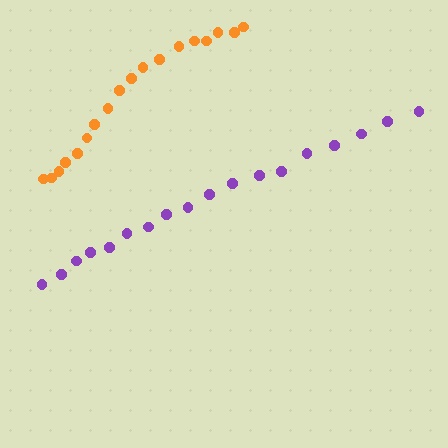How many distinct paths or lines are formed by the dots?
There are 2 distinct paths.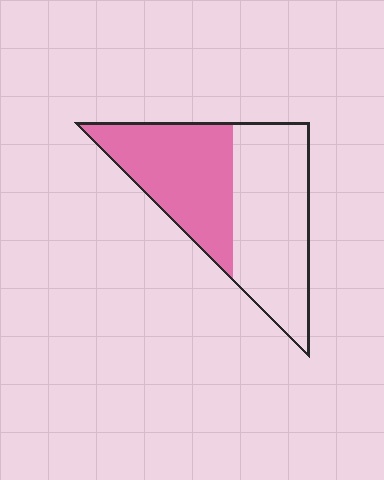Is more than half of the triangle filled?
No.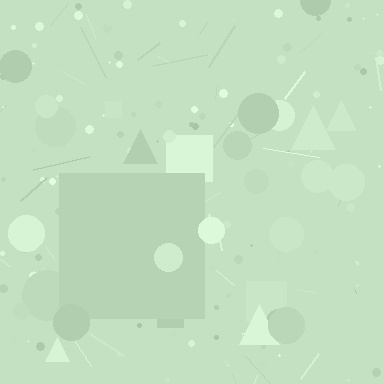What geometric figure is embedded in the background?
A square is embedded in the background.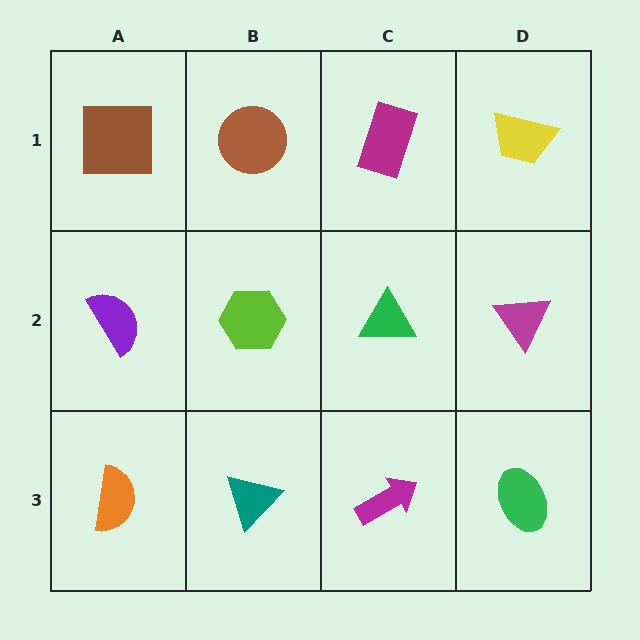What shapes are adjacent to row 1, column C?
A green triangle (row 2, column C), a brown circle (row 1, column B), a yellow trapezoid (row 1, column D).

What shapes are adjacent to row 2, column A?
A brown square (row 1, column A), an orange semicircle (row 3, column A), a lime hexagon (row 2, column B).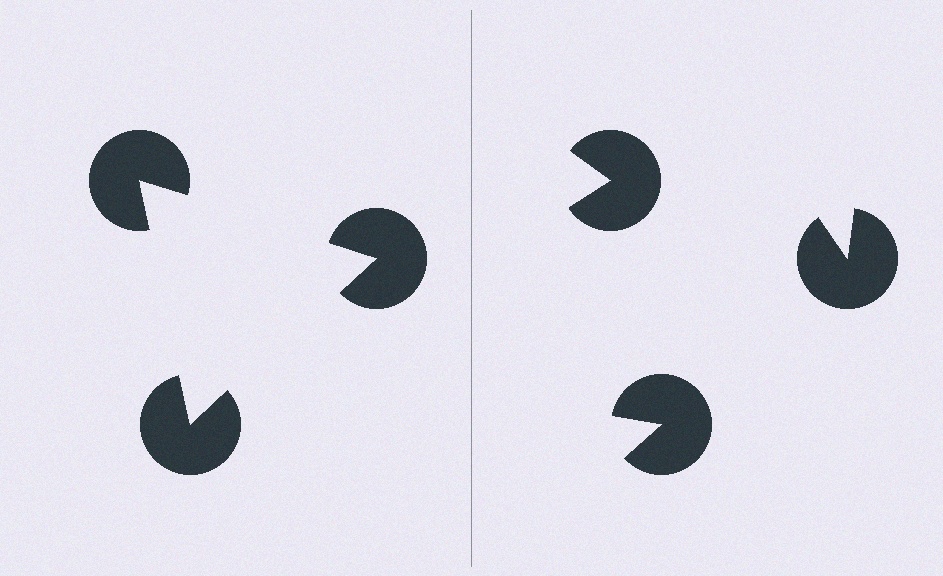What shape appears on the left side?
An illusory triangle.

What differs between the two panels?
The pac-man discs are positioned identically on both sides; only the wedge orientations differ. On the left they align to a triangle; on the right they are misaligned.